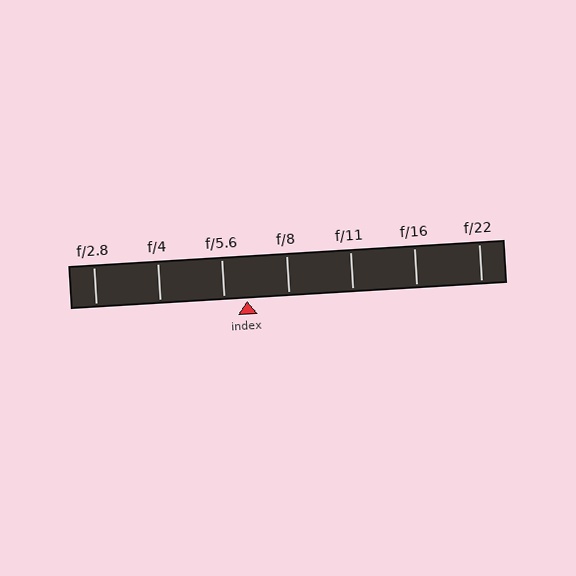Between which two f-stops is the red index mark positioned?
The index mark is between f/5.6 and f/8.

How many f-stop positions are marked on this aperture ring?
There are 7 f-stop positions marked.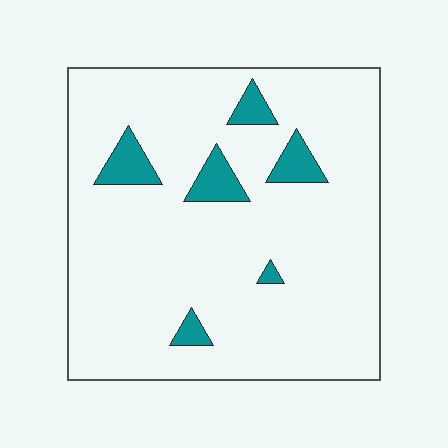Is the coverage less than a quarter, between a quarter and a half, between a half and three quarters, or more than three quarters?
Less than a quarter.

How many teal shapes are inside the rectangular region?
6.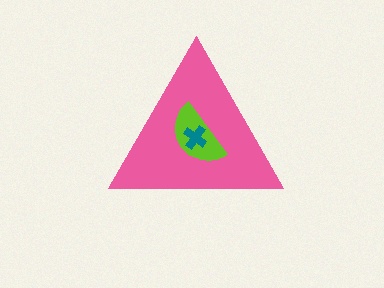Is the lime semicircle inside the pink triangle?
Yes.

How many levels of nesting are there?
3.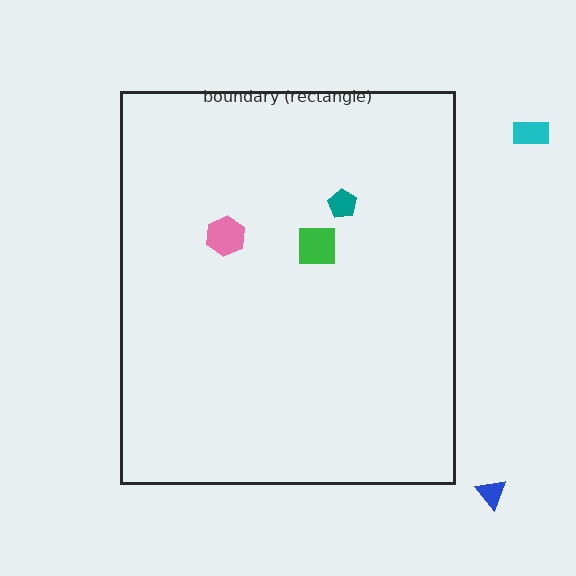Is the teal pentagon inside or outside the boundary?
Inside.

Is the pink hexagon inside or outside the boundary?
Inside.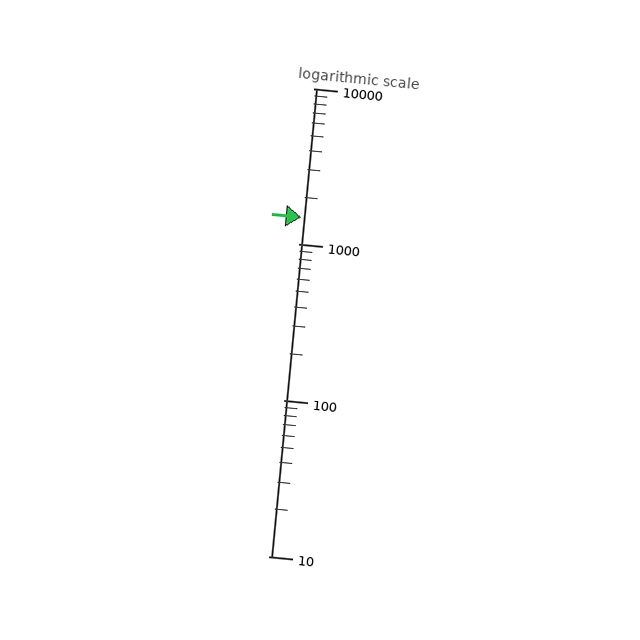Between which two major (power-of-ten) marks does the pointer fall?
The pointer is between 1000 and 10000.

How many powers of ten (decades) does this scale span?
The scale spans 3 decades, from 10 to 10000.